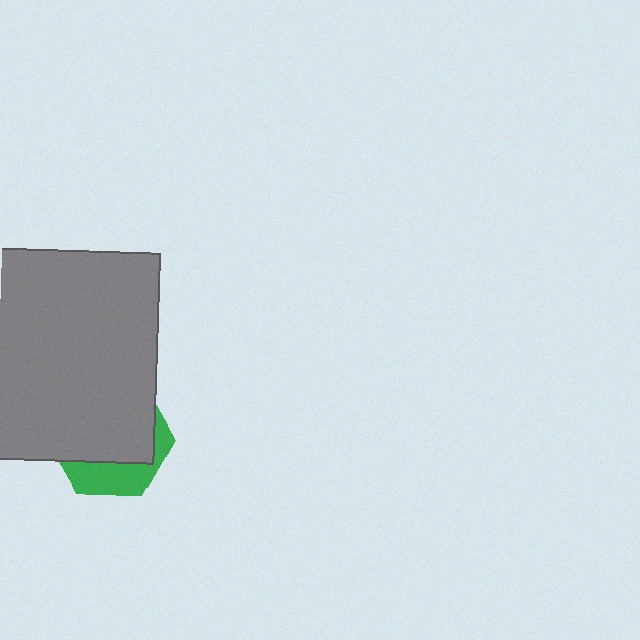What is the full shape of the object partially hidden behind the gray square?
The partially hidden object is a green hexagon.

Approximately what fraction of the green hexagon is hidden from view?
Roughly 69% of the green hexagon is hidden behind the gray square.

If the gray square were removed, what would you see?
You would see the complete green hexagon.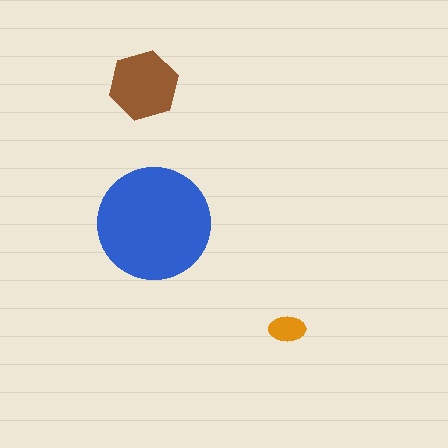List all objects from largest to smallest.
The blue circle, the brown hexagon, the orange ellipse.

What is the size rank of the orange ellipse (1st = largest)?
3rd.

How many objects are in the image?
There are 3 objects in the image.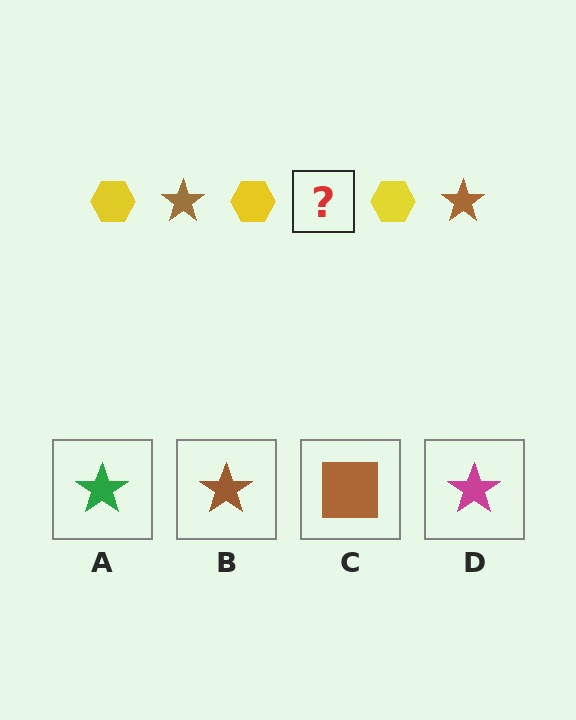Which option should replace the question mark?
Option B.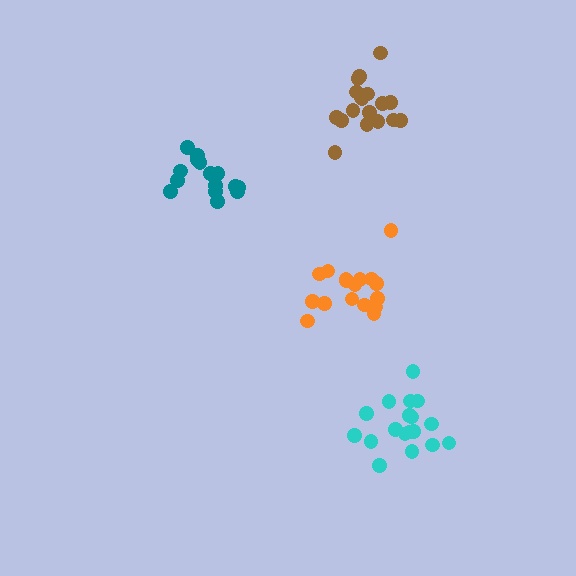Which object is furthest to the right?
The cyan cluster is rightmost.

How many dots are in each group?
Group 1: 15 dots, Group 2: 17 dots, Group 3: 18 dots, Group 4: 18 dots (68 total).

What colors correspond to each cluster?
The clusters are colored: teal, orange, brown, cyan.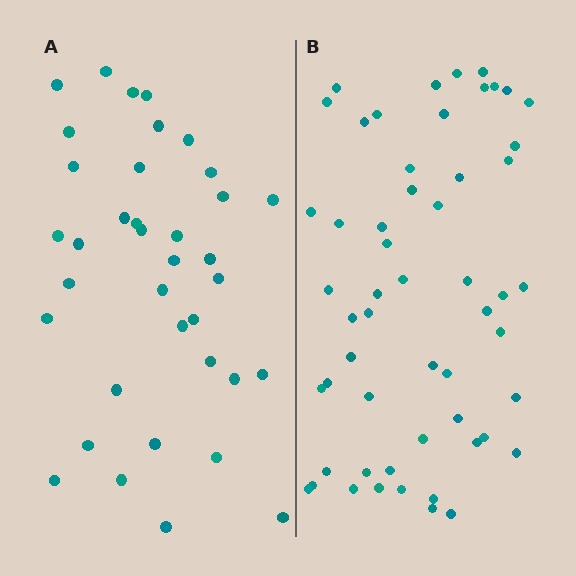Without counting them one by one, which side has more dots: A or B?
Region B (the right region) has more dots.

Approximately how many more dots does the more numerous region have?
Region B has approximately 20 more dots than region A.